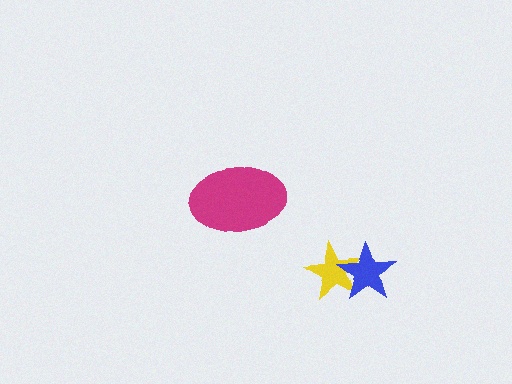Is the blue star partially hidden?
No, no other shape covers it.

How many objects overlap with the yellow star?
1 object overlaps with the yellow star.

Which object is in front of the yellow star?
The blue star is in front of the yellow star.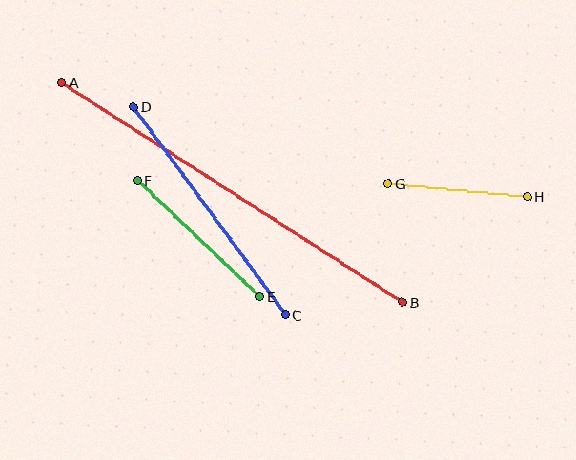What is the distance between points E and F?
The distance is approximately 168 pixels.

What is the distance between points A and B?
The distance is approximately 406 pixels.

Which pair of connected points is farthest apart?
Points A and B are farthest apart.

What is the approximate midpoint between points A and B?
The midpoint is at approximately (232, 192) pixels.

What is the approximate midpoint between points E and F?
The midpoint is at approximately (198, 239) pixels.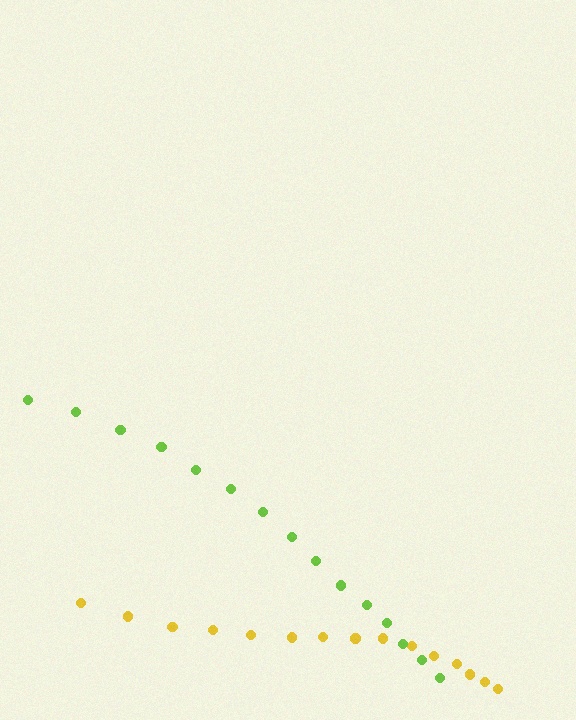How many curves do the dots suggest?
There are 2 distinct paths.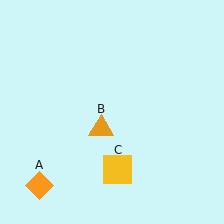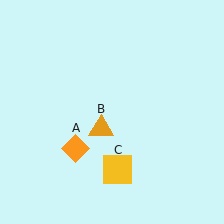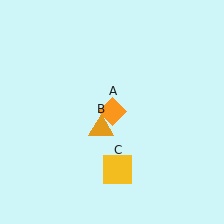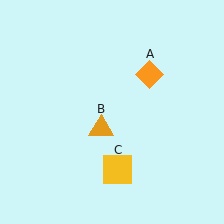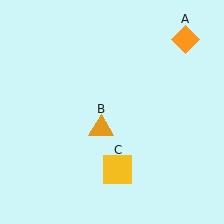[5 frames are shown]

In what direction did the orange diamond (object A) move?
The orange diamond (object A) moved up and to the right.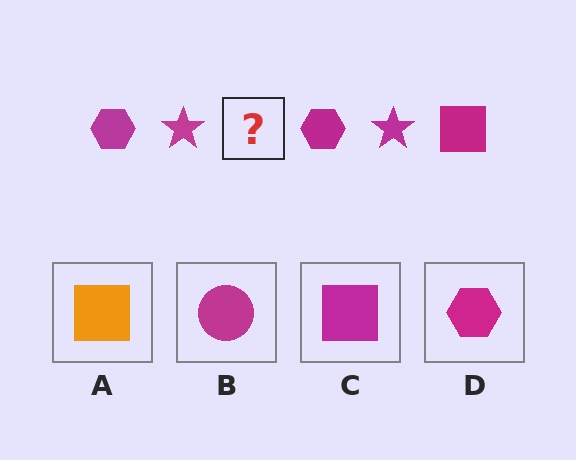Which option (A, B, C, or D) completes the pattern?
C.